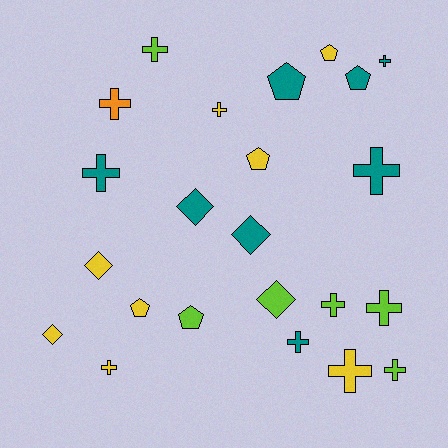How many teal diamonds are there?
There are 2 teal diamonds.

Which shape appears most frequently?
Cross, with 12 objects.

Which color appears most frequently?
Yellow, with 8 objects.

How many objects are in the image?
There are 23 objects.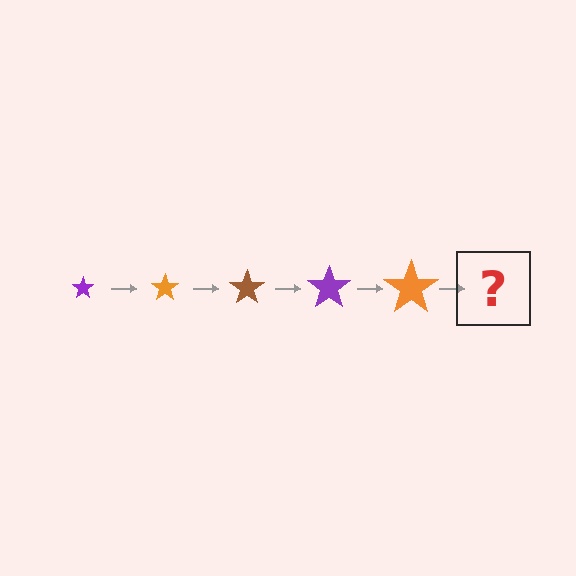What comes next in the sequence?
The next element should be a brown star, larger than the previous one.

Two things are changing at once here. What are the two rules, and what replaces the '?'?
The two rules are that the star grows larger each step and the color cycles through purple, orange, and brown. The '?' should be a brown star, larger than the previous one.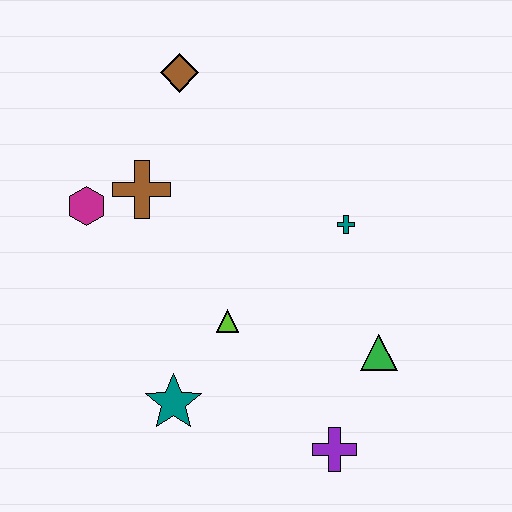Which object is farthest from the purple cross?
The brown diamond is farthest from the purple cross.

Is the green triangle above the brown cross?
No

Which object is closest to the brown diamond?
The brown cross is closest to the brown diamond.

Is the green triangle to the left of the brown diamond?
No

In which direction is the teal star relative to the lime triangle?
The teal star is below the lime triangle.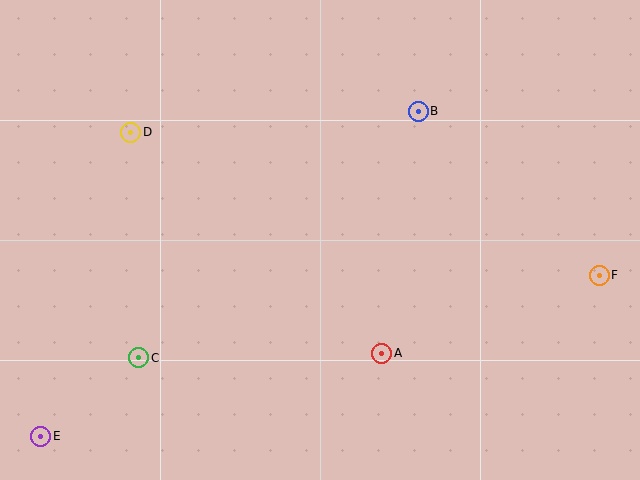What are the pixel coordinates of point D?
Point D is at (131, 132).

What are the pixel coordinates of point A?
Point A is at (382, 353).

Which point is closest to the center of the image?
Point A at (382, 353) is closest to the center.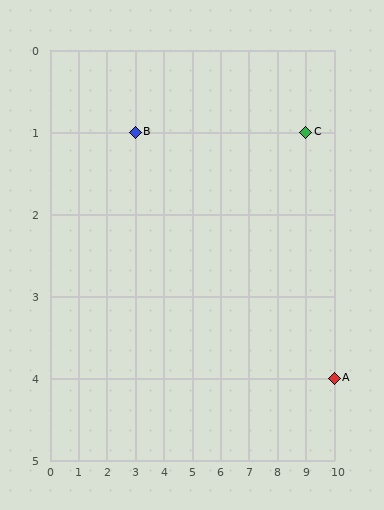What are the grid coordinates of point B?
Point B is at grid coordinates (3, 1).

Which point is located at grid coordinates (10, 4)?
Point A is at (10, 4).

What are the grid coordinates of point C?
Point C is at grid coordinates (9, 1).